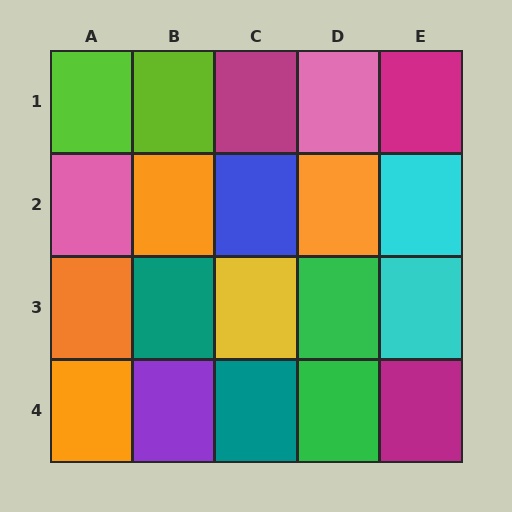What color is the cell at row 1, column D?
Pink.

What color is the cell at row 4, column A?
Orange.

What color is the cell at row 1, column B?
Lime.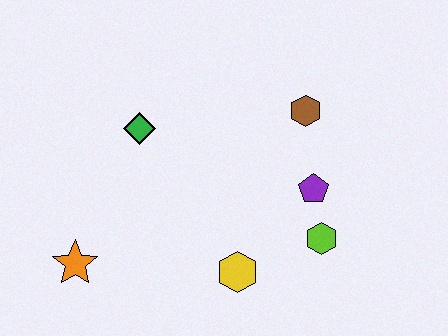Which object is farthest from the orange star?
The brown hexagon is farthest from the orange star.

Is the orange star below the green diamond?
Yes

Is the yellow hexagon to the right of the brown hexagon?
No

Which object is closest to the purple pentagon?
The lime hexagon is closest to the purple pentagon.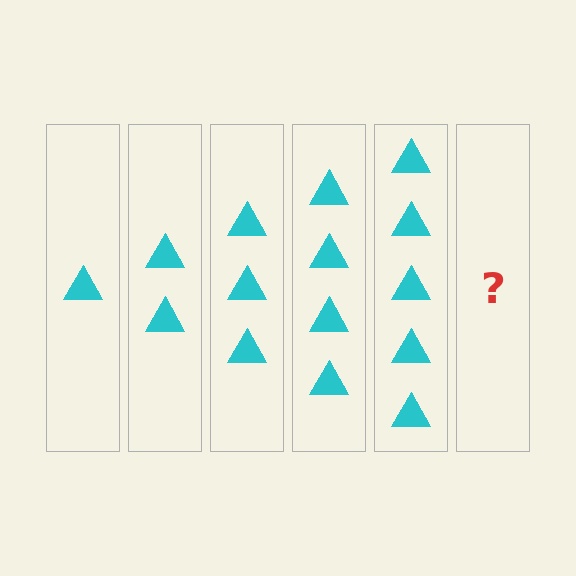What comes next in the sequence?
The next element should be 6 triangles.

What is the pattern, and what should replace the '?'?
The pattern is that each step adds one more triangle. The '?' should be 6 triangles.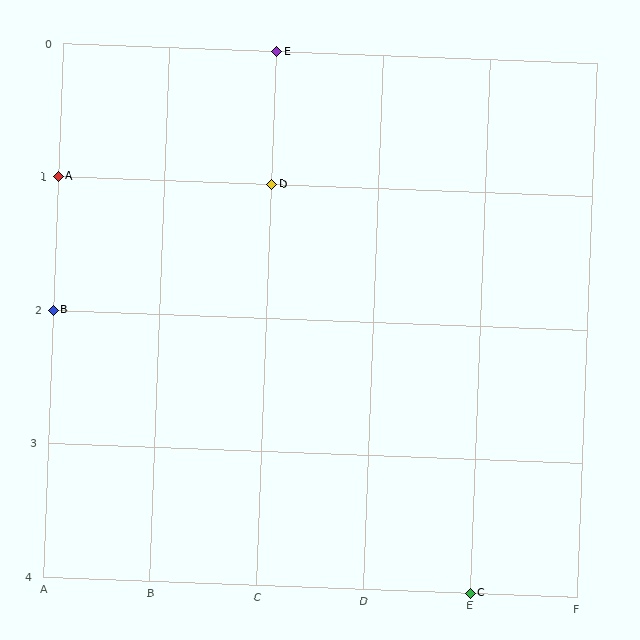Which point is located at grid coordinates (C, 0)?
Point E is at (C, 0).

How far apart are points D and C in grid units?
Points D and C are 2 columns and 3 rows apart (about 3.6 grid units diagonally).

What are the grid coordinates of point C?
Point C is at grid coordinates (E, 4).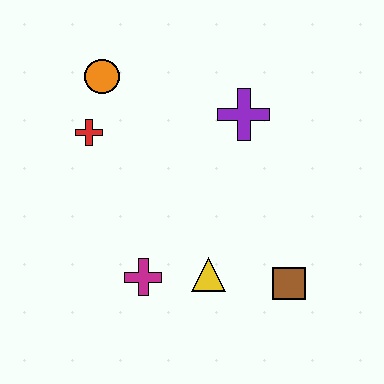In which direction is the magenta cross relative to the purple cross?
The magenta cross is below the purple cross.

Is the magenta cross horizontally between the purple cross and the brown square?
No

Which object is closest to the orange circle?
The red cross is closest to the orange circle.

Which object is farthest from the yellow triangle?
The orange circle is farthest from the yellow triangle.